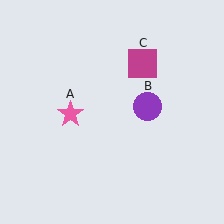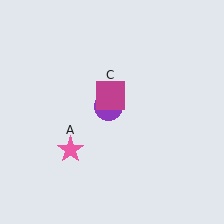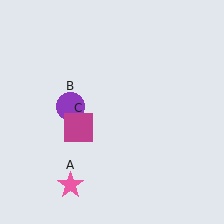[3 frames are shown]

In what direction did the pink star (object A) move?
The pink star (object A) moved down.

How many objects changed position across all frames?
3 objects changed position: pink star (object A), purple circle (object B), magenta square (object C).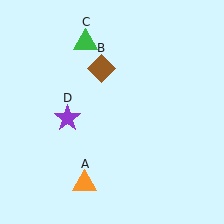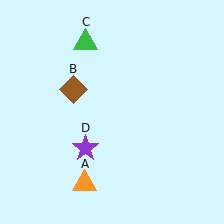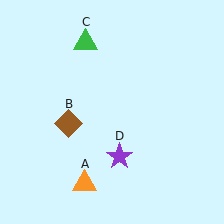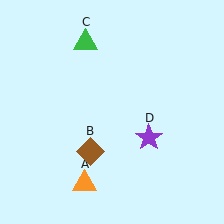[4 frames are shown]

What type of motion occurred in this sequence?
The brown diamond (object B), purple star (object D) rotated counterclockwise around the center of the scene.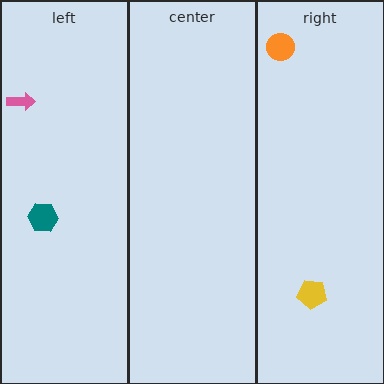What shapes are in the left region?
The pink arrow, the teal hexagon.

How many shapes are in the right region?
2.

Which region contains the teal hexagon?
The left region.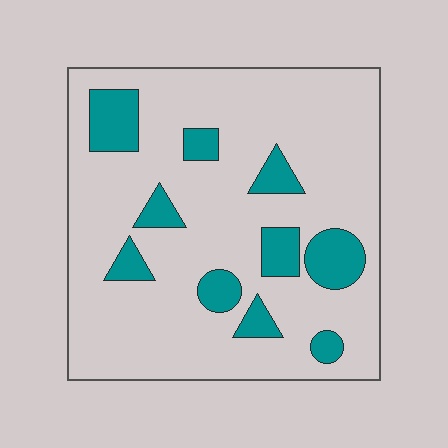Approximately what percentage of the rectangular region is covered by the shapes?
Approximately 15%.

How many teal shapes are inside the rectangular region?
10.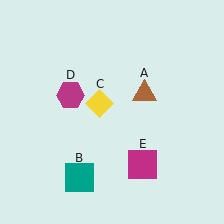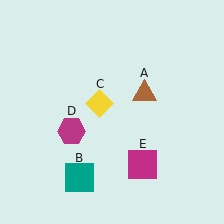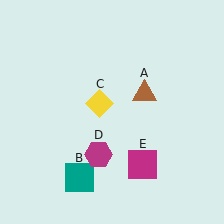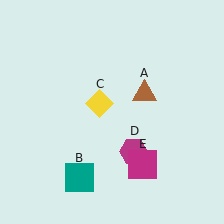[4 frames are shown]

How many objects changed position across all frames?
1 object changed position: magenta hexagon (object D).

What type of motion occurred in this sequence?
The magenta hexagon (object D) rotated counterclockwise around the center of the scene.